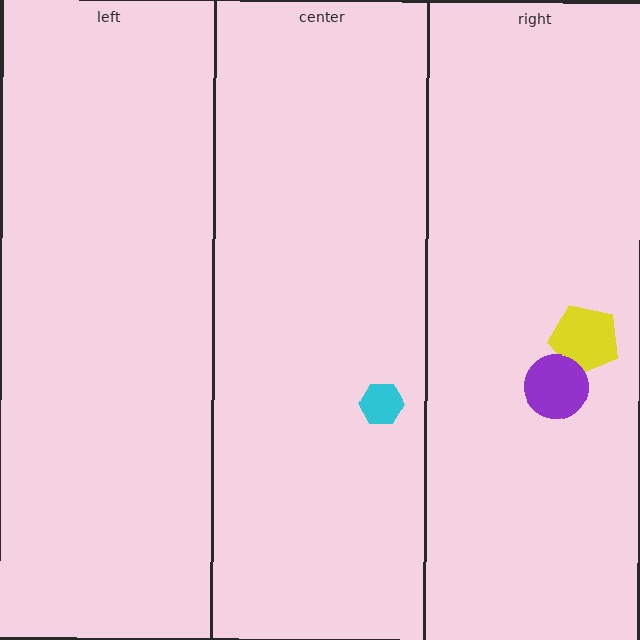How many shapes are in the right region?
2.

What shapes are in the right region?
The yellow pentagon, the purple circle.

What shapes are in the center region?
The cyan hexagon.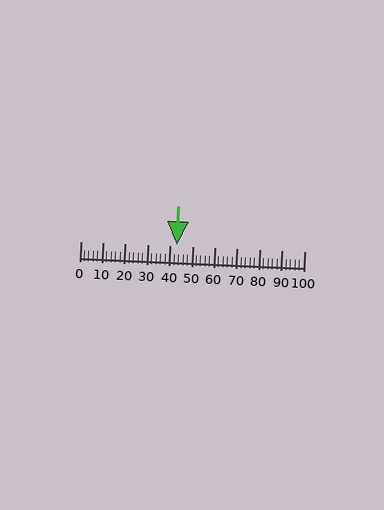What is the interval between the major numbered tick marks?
The major tick marks are spaced 10 units apart.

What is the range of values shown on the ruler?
The ruler shows values from 0 to 100.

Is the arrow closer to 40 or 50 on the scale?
The arrow is closer to 40.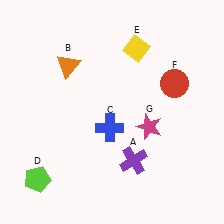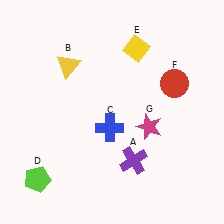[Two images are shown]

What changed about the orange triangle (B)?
In Image 1, B is orange. In Image 2, it changed to yellow.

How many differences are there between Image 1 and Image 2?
There is 1 difference between the two images.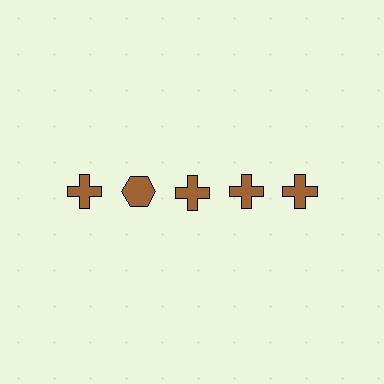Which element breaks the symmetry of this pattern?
The brown hexagon in the top row, second from left column breaks the symmetry. All other shapes are brown crosses.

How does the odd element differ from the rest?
It has a different shape: hexagon instead of cross.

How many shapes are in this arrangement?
There are 5 shapes arranged in a grid pattern.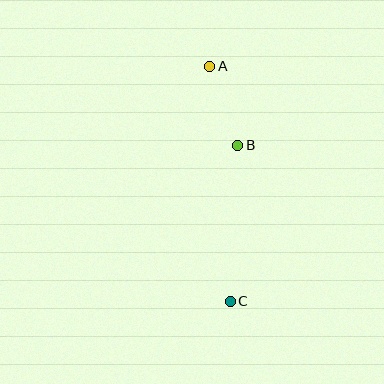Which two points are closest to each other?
Points A and B are closest to each other.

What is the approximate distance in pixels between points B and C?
The distance between B and C is approximately 156 pixels.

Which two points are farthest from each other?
Points A and C are farthest from each other.